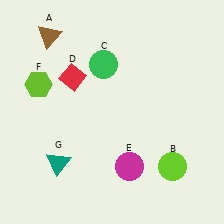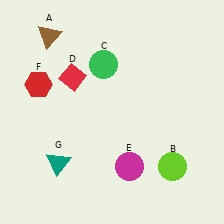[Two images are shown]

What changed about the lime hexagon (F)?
In Image 1, F is lime. In Image 2, it changed to red.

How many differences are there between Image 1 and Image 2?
There is 1 difference between the two images.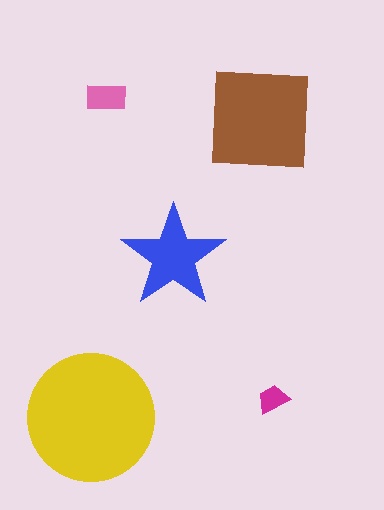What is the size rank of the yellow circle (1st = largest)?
1st.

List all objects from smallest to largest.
The magenta trapezoid, the pink rectangle, the blue star, the brown square, the yellow circle.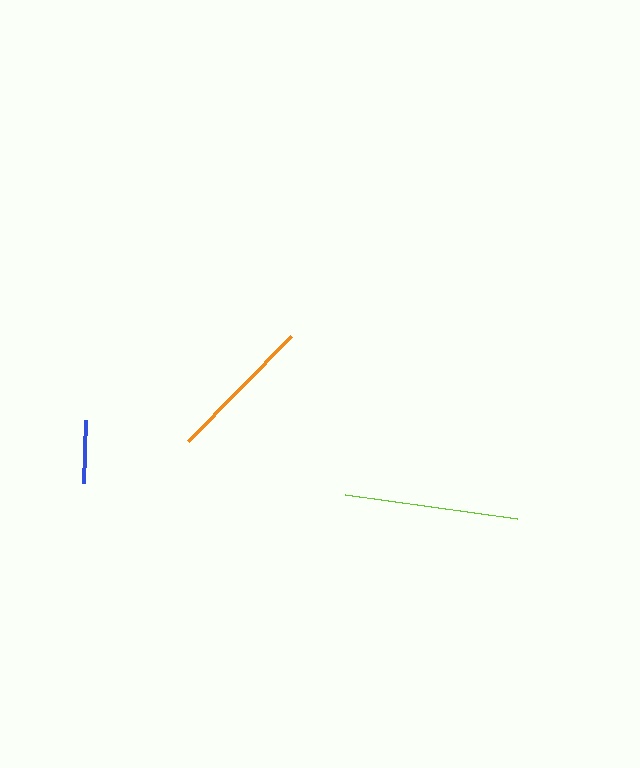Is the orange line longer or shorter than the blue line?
The orange line is longer than the blue line.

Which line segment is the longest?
The lime line is the longest at approximately 174 pixels.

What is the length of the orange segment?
The orange segment is approximately 147 pixels long.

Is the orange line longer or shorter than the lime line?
The lime line is longer than the orange line.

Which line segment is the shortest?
The blue line is the shortest at approximately 63 pixels.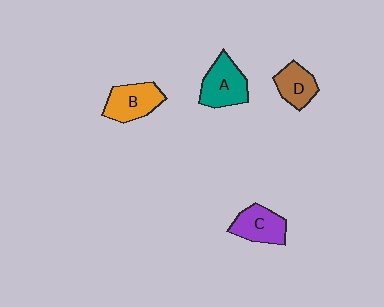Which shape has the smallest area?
Shape D (brown).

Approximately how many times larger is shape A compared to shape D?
Approximately 1.4 times.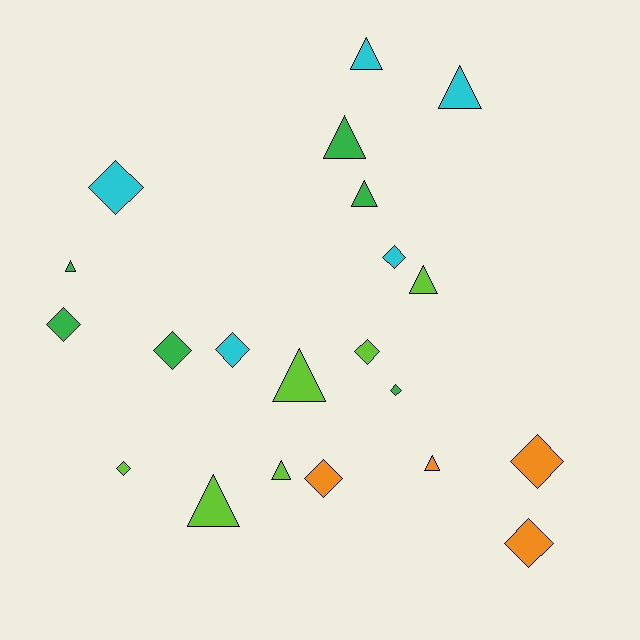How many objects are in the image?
There are 21 objects.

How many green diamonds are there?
There are 3 green diamonds.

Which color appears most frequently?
Lime, with 6 objects.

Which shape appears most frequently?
Diamond, with 11 objects.